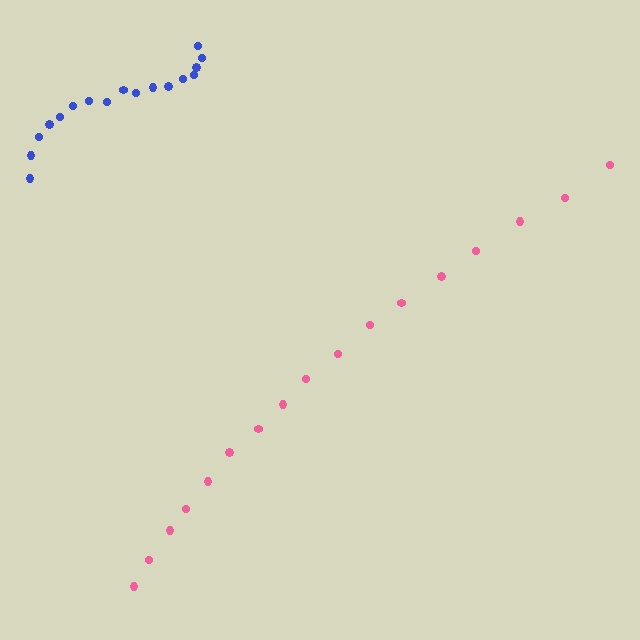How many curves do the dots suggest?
There are 2 distinct paths.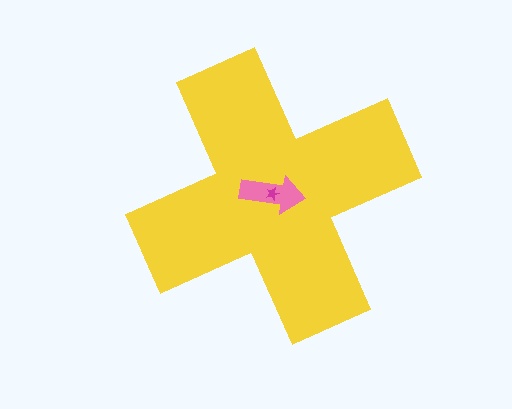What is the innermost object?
The magenta star.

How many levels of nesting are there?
3.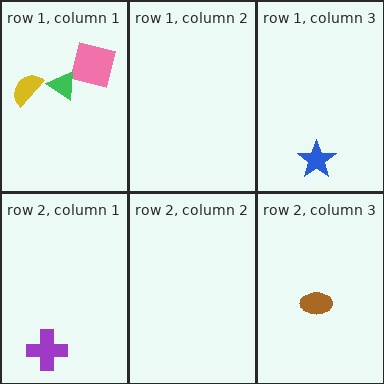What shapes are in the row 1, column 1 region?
The yellow semicircle, the pink square, the green triangle.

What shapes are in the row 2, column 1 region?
The purple cross.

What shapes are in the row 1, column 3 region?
The blue star.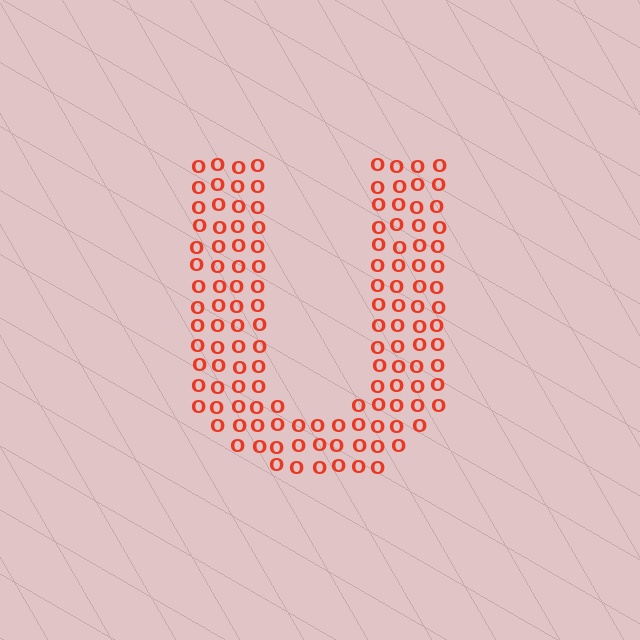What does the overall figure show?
The overall figure shows the letter U.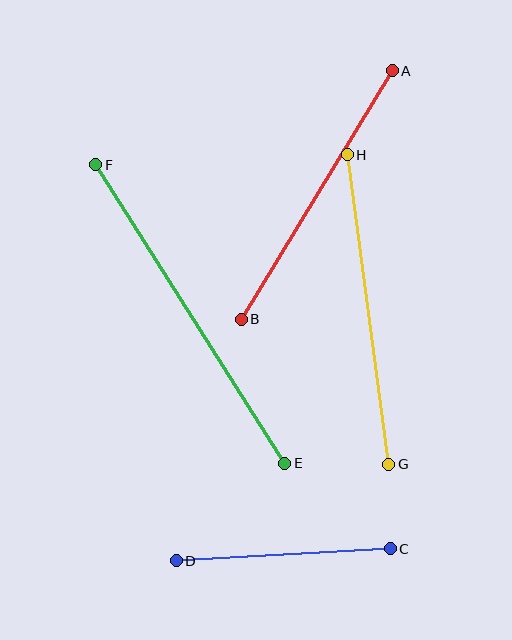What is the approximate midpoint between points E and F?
The midpoint is at approximately (190, 314) pixels.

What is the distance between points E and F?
The distance is approximately 354 pixels.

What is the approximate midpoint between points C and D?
The midpoint is at approximately (283, 555) pixels.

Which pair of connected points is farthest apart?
Points E and F are farthest apart.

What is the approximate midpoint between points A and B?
The midpoint is at approximately (317, 195) pixels.